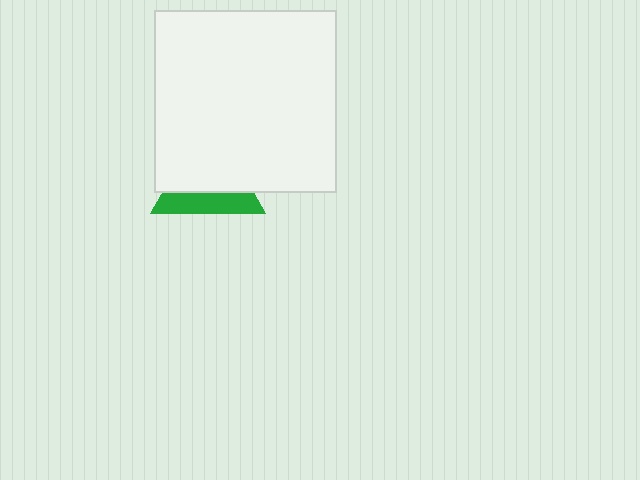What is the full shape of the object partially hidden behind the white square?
The partially hidden object is a green triangle.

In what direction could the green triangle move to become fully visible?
The green triangle could move down. That would shift it out from behind the white square entirely.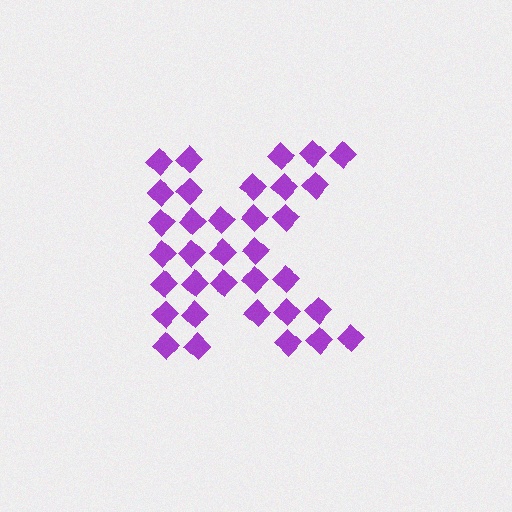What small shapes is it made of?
It is made of small diamonds.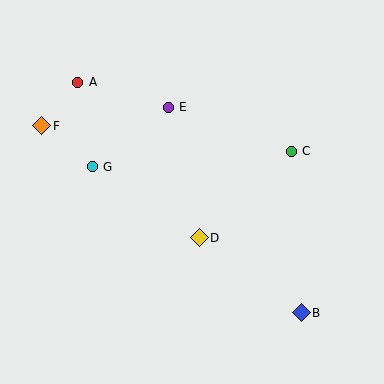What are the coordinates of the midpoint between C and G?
The midpoint between C and G is at (192, 159).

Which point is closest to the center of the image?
Point D at (199, 238) is closest to the center.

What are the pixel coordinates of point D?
Point D is at (199, 238).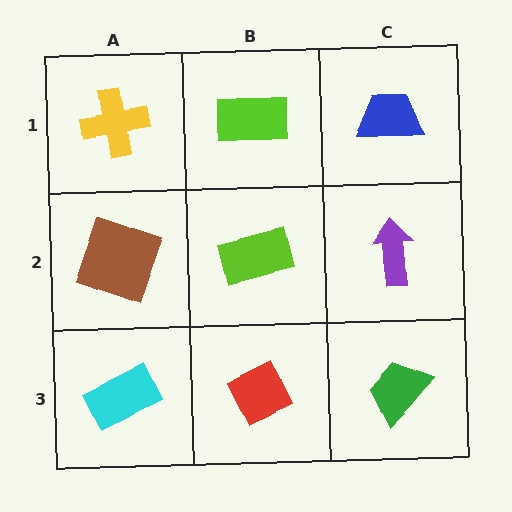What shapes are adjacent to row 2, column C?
A blue trapezoid (row 1, column C), a green trapezoid (row 3, column C), a lime rectangle (row 2, column B).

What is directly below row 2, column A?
A cyan rectangle.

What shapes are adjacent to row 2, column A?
A yellow cross (row 1, column A), a cyan rectangle (row 3, column A), a lime rectangle (row 2, column B).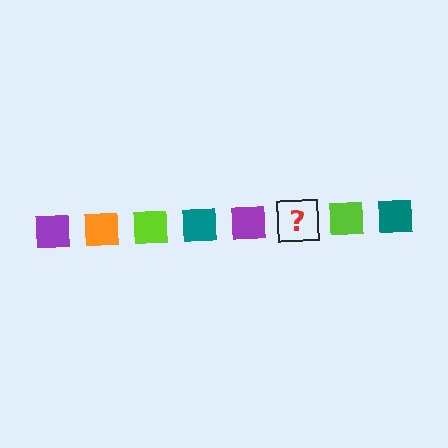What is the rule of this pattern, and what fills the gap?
The rule is that the pattern cycles through purple, orange, lime, teal squares. The gap should be filled with an orange square.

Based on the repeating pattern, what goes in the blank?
The blank should be an orange square.